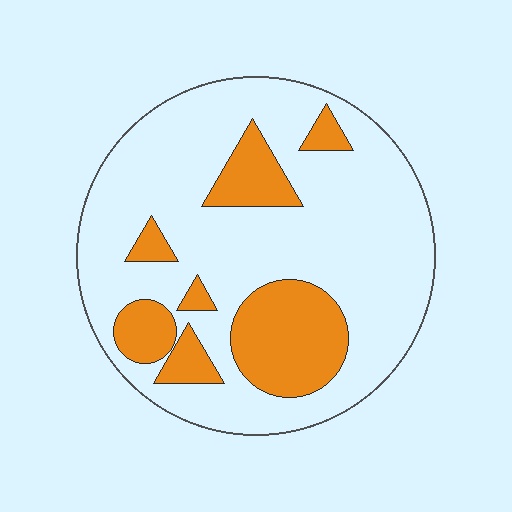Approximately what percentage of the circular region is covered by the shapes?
Approximately 25%.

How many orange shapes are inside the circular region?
7.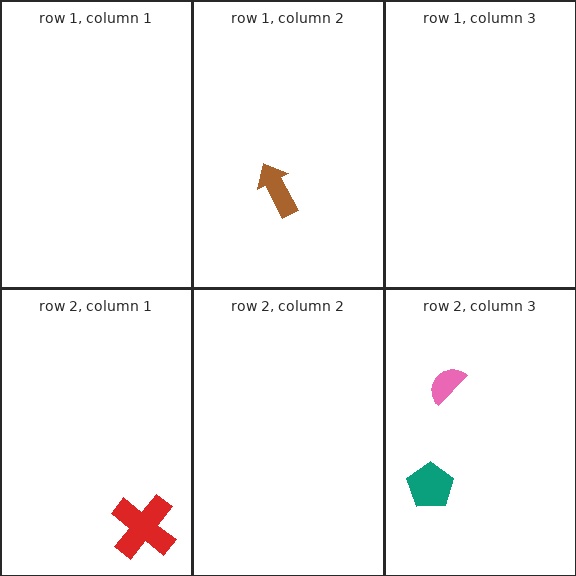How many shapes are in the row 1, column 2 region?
1.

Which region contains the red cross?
The row 2, column 1 region.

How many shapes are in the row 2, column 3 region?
2.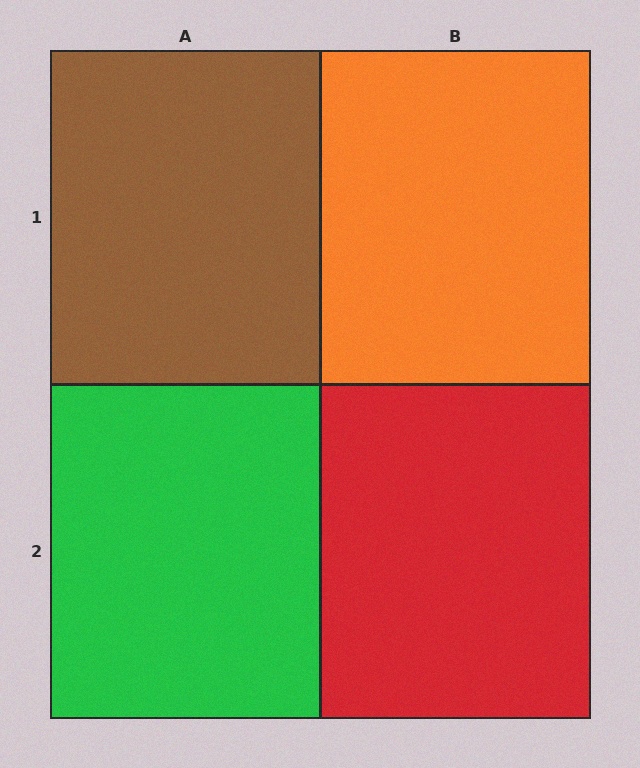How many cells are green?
1 cell is green.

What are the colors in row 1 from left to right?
Brown, orange.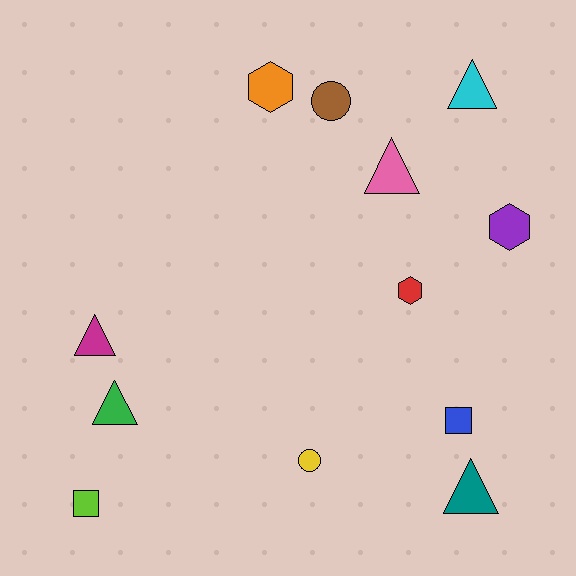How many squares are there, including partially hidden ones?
There are 2 squares.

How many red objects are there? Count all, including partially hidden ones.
There is 1 red object.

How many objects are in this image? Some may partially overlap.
There are 12 objects.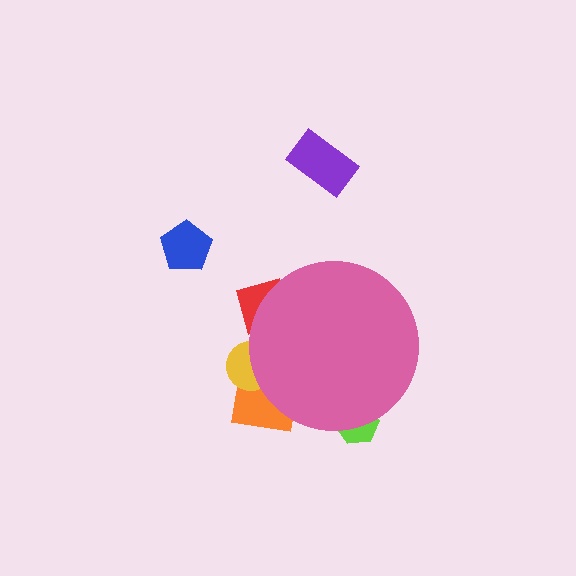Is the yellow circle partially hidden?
Yes, the yellow circle is partially hidden behind the pink circle.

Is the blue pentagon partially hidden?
No, the blue pentagon is fully visible.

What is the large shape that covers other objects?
A pink circle.